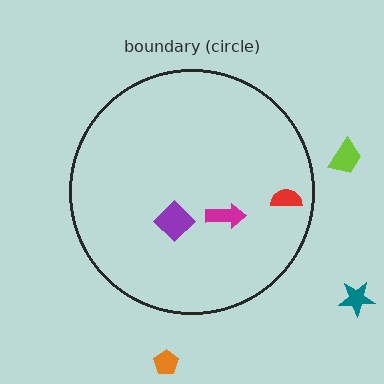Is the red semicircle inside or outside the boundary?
Inside.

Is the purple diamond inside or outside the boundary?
Inside.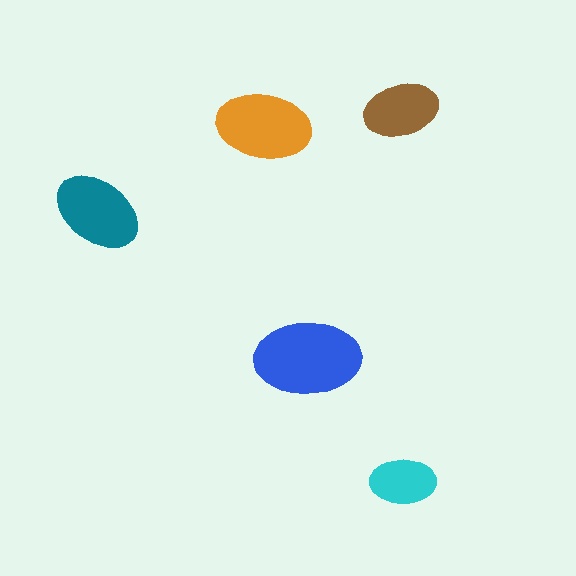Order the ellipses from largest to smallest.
the blue one, the orange one, the teal one, the brown one, the cyan one.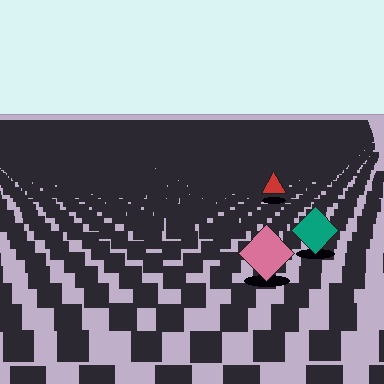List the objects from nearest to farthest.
From nearest to farthest: the pink diamond, the teal diamond, the red triangle.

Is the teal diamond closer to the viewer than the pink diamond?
No. The pink diamond is closer — you can tell from the texture gradient: the ground texture is coarser near it.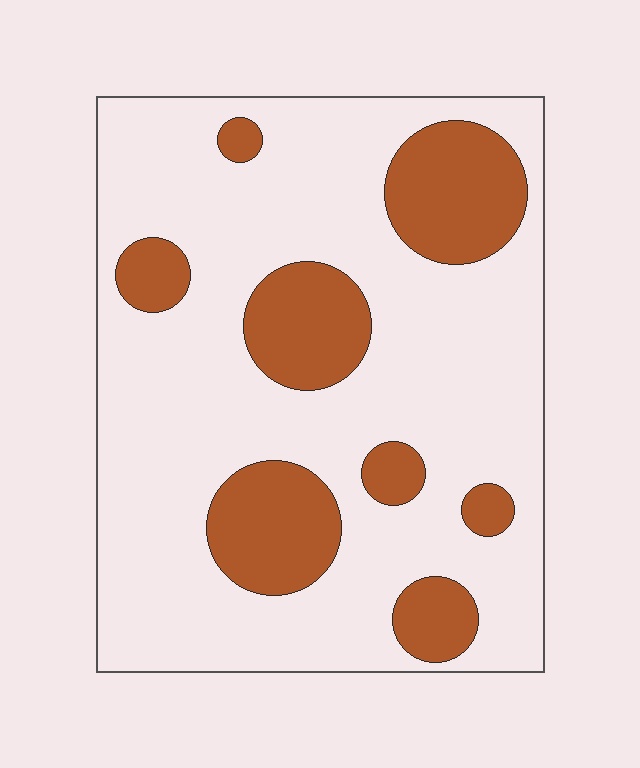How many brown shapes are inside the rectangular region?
8.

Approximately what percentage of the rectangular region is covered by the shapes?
Approximately 25%.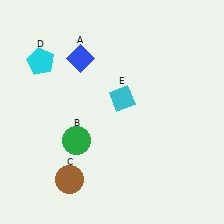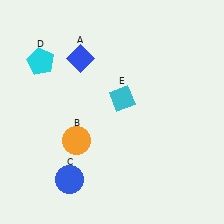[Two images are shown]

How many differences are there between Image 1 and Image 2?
There are 2 differences between the two images.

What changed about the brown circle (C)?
In Image 1, C is brown. In Image 2, it changed to blue.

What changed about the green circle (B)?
In Image 1, B is green. In Image 2, it changed to orange.